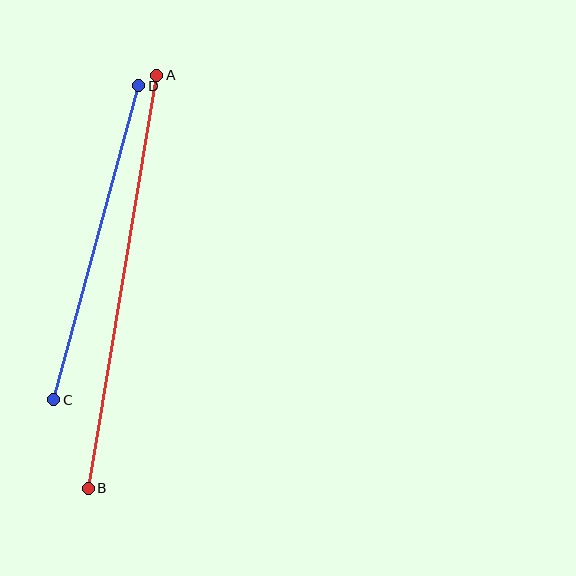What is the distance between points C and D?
The distance is approximately 325 pixels.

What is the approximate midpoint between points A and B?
The midpoint is at approximately (122, 282) pixels.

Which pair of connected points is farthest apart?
Points A and B are farthest apart.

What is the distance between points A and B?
The distance is approximately 419 pixels.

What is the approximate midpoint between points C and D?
The midpoint is at approximately (96, 243) pixels.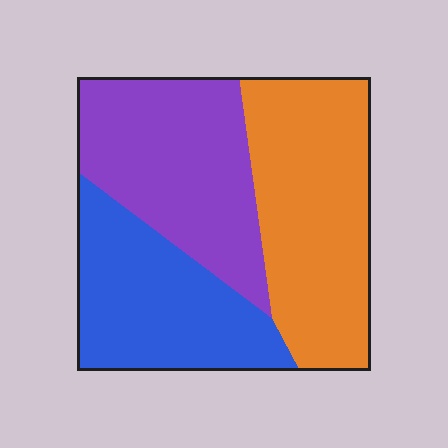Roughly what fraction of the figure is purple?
Purple covers about 35% of the figure.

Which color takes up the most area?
Orange, at roughly 35%.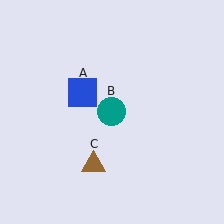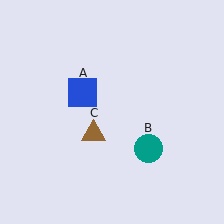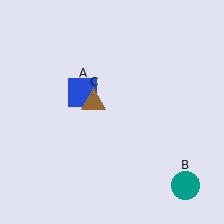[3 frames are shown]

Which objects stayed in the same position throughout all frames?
Blue square (object A) remained stationary.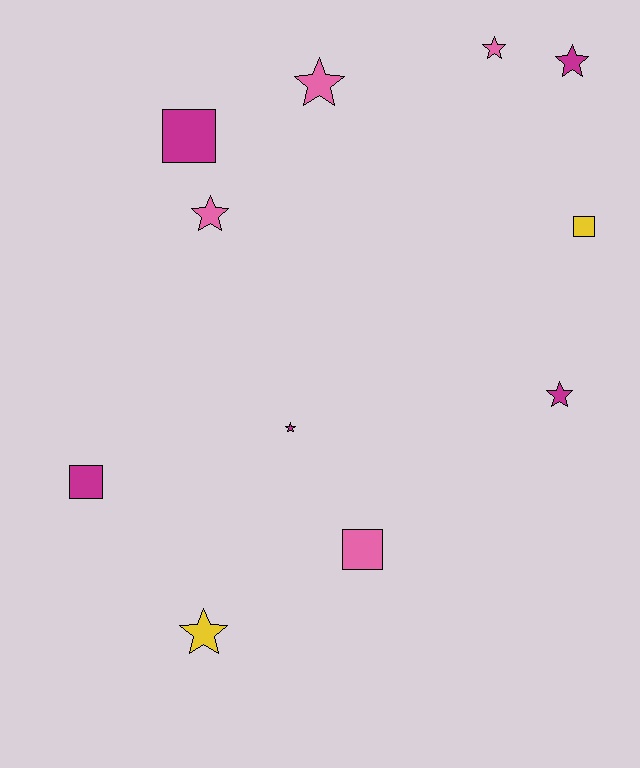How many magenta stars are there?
There are 3 magenta stars.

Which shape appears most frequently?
Star, with 7 objects.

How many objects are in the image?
There are 11 objects.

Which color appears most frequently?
Magenta, with 5 objects.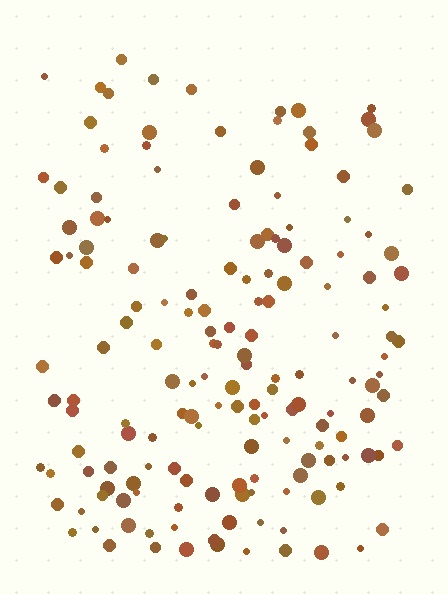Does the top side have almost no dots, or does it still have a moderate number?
Still a moderate number, just noticeably fewer than the bottom.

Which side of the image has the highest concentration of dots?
The bottom.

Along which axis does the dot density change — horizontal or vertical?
Vertical.